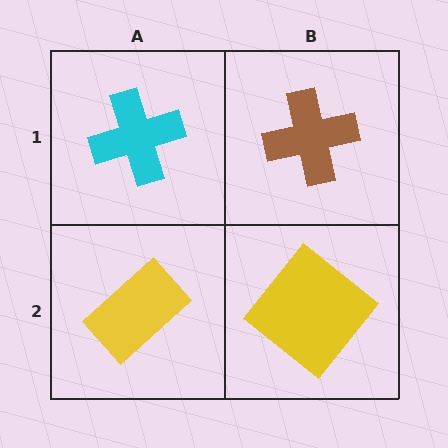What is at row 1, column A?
A cyan cross.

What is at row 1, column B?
A brown cross.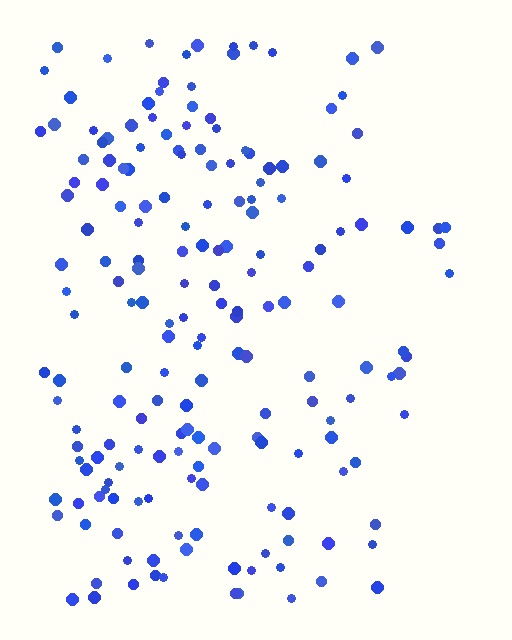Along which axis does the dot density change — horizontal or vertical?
Horizontal.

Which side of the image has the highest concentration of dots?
The left.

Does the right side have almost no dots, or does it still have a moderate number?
Still a moderate number, just noticeably fewer than the left.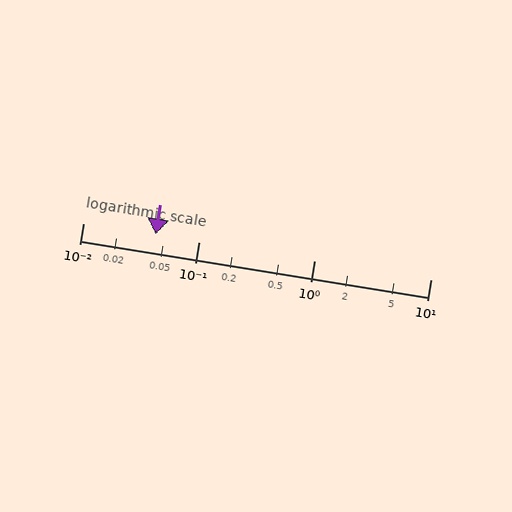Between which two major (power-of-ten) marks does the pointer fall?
The pointer is between 0.01 and 0.1.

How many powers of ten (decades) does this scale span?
The scale spans 3 decades, from 0.01 to 10.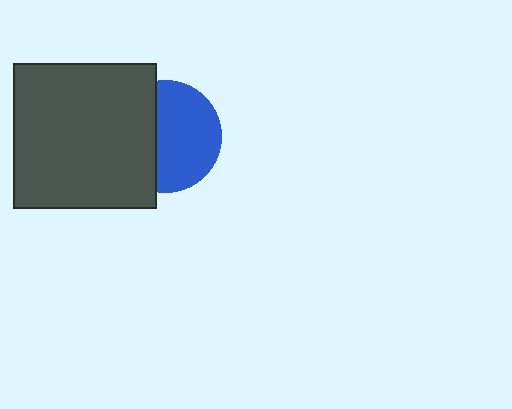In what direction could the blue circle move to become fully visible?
The blue circle could move right. That would shift it out from behind the dark gray rectangle entirely.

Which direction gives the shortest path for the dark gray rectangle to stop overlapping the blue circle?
Moving left gives the shortest separation.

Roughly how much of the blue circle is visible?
About half of it is visible (roughly 59%).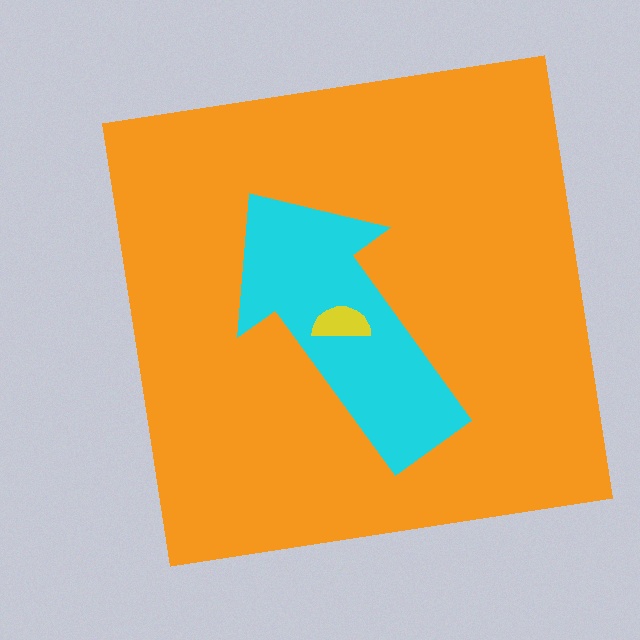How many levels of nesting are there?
3.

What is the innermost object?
The yellow semicircle.